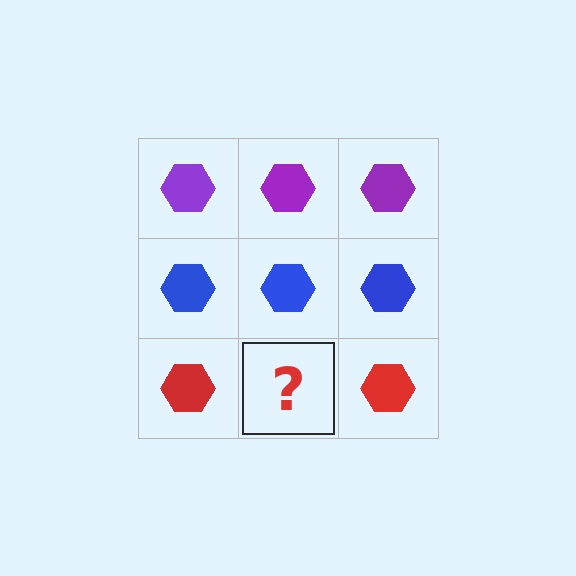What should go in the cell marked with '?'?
The missing cell should contain a red hexagon.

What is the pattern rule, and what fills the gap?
The rule is that each row has a consistent color. The gap should be filled with a red hexagon.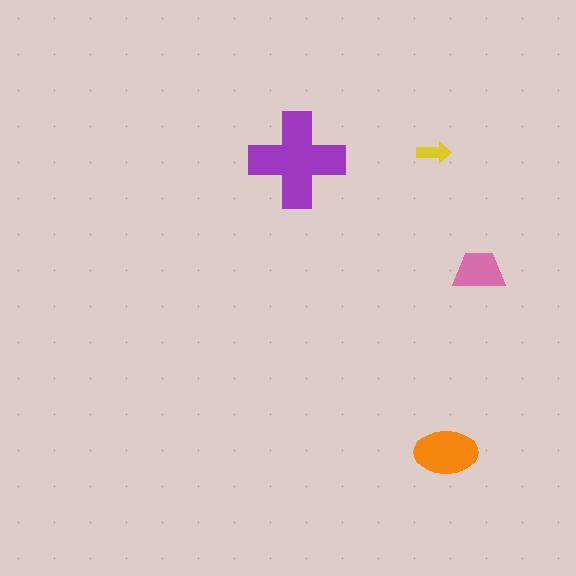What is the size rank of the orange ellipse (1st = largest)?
2nd.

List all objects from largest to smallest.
The purple cross, the orange ellipse, the pink trapezoid, the yellow arrow.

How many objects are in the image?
There are 4 objects in the image.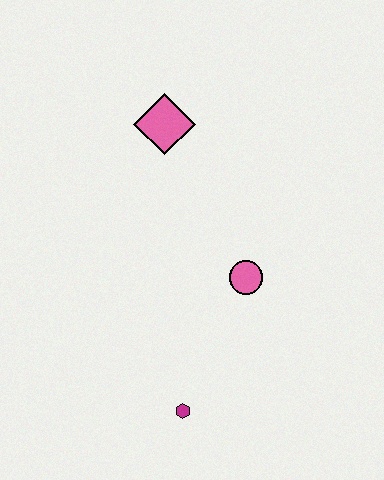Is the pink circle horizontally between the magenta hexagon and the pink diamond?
No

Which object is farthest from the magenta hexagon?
The pink diamond is farthest from the magenta hexagon.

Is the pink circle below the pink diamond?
Yes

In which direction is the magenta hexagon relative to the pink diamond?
The magenta hexagon is below the pink diamond.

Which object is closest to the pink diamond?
The pink circle is closest to the pink diamond.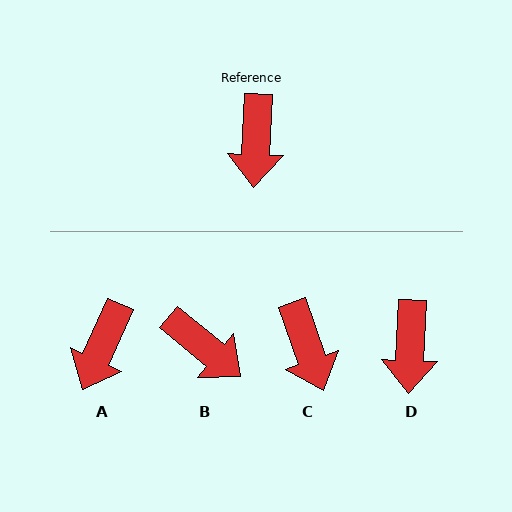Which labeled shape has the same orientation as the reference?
D.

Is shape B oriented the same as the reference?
No, it is off by about 53 degrees.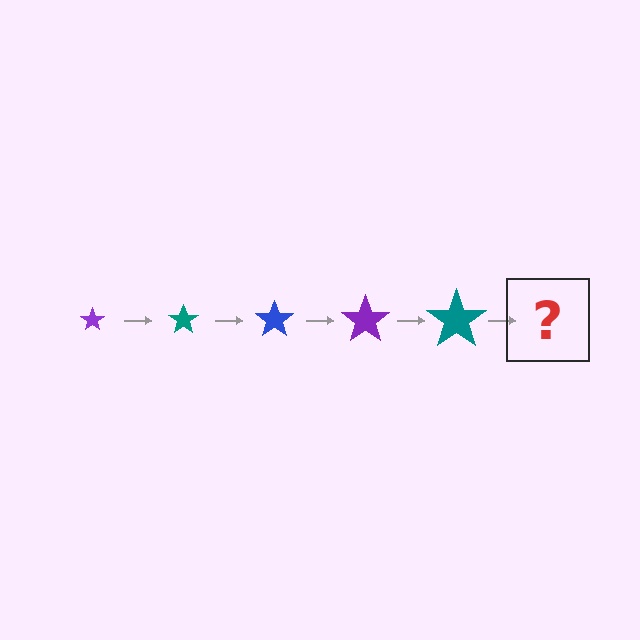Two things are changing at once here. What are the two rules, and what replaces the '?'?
The two rules are that the star grows larger each step and the color cycles through purple, teal, and blue. The '?' should be a blue star, larger than the previous one.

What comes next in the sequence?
The next element should be a blue star, larger than the previous one.